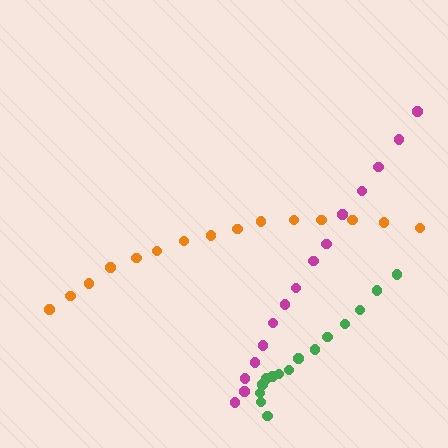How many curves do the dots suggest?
There are 3 distinct paths.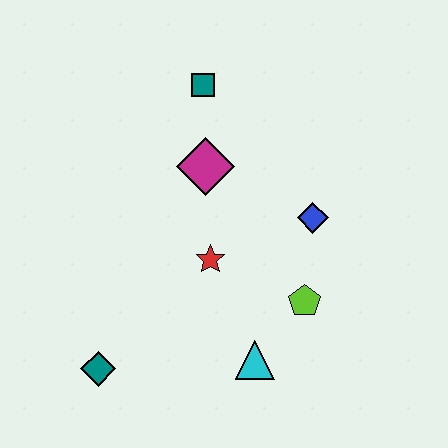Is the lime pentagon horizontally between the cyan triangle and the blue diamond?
Yes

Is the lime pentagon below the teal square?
Yes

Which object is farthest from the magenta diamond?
The teal diamond is farthest from the magenta diamond.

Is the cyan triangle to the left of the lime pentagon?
Yes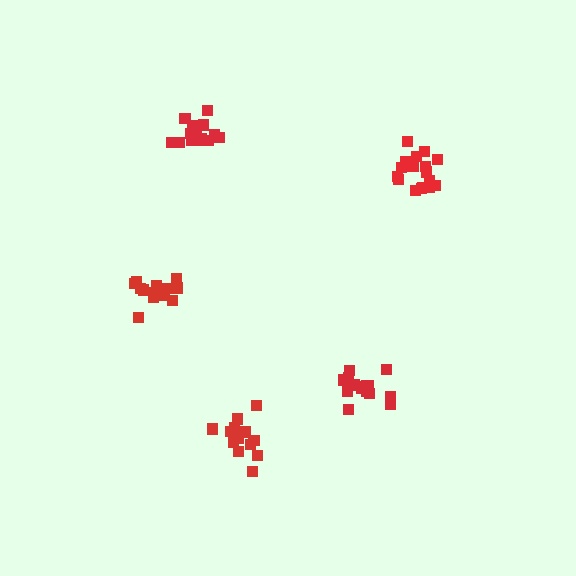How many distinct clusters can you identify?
There are 5 distinct clusters.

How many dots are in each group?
Group 1: 14 dots, Group 2: 16 dots, Group 3: 17 dots, Group 4: 18 dots, Group 5: 14 dots (79 total).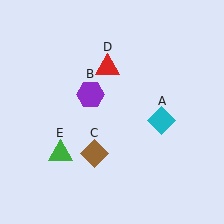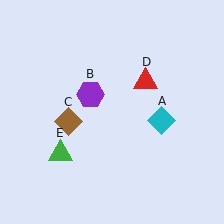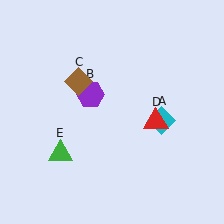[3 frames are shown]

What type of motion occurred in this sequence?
The brown diamond (object C), red triangle (object D) rotated clockwise around the center of the scene.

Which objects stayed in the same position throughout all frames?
Cyan diamond (object A) and purple hexagon (object B) and green triangle (object E) remained stationary.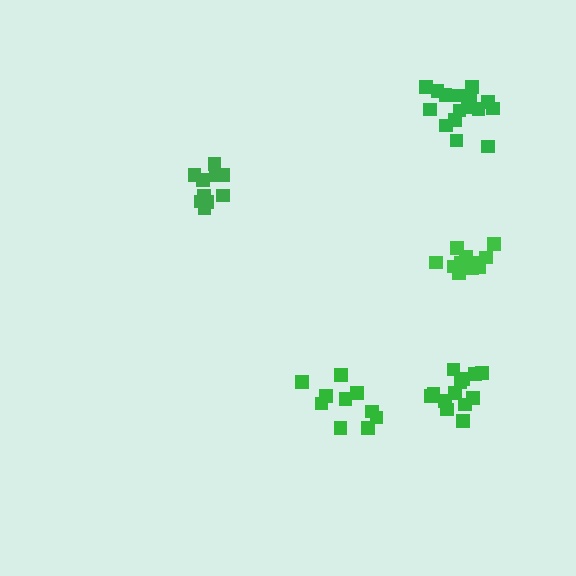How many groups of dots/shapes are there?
There are 5 groups.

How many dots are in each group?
Group 1: 13 dots, Group 2: 16 dots, Group 3: 13 dots, Group 4: 10 dots, Group 5: 10 dots (62 total).